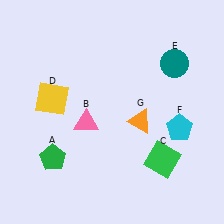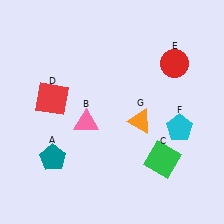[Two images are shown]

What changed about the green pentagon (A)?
In Image 1, A is green. In Image 2, it changed to teal.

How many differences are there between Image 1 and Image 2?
There are 3 differences between the two images.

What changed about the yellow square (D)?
In Image 1, D is yellow. In Image 2, it changed to red.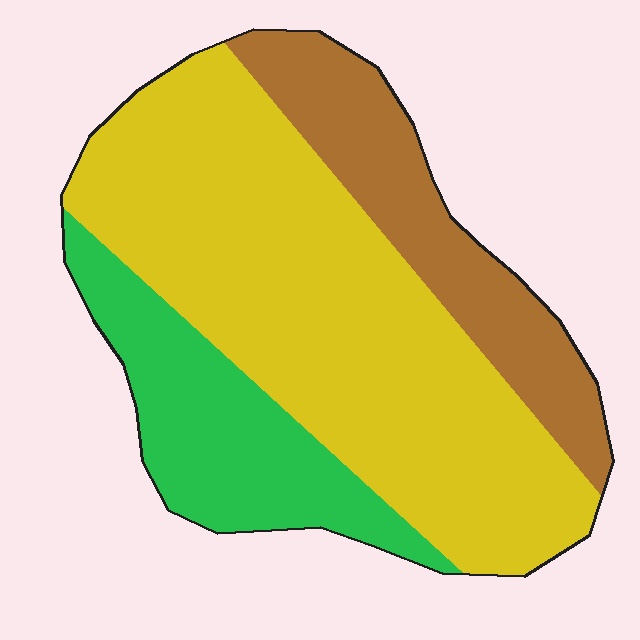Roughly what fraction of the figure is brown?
Brown takes up about one fifth (1/5) of the figure.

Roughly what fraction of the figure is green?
Green takes up about one fifth (1/5) of the figure.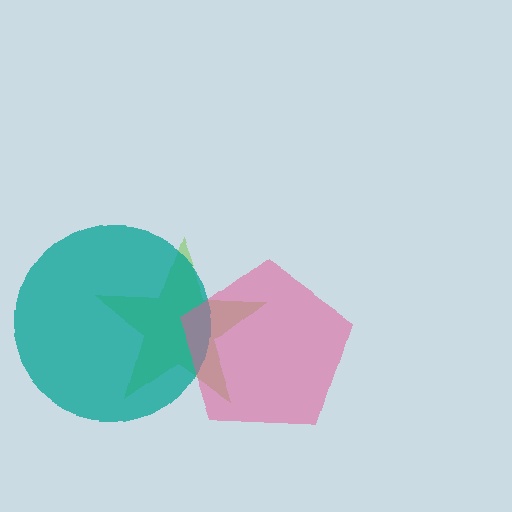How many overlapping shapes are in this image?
There are 3 overlapping shapes in the image.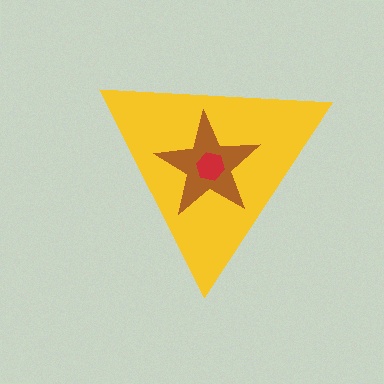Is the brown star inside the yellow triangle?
Yes.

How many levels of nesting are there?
3.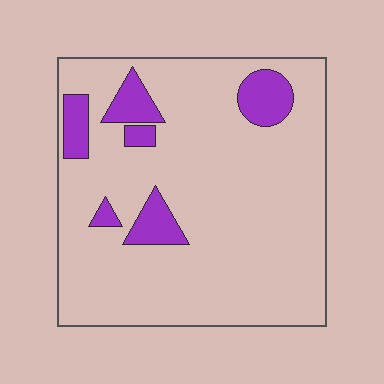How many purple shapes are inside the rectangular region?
6.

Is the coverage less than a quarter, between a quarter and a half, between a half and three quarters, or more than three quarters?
Less than a quarter.